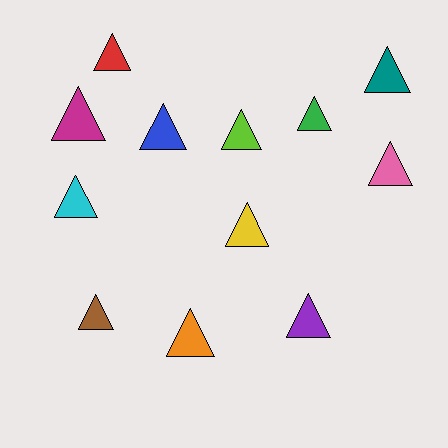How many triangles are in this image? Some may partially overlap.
There are 12 triangles.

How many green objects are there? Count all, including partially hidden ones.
There is 1 green object.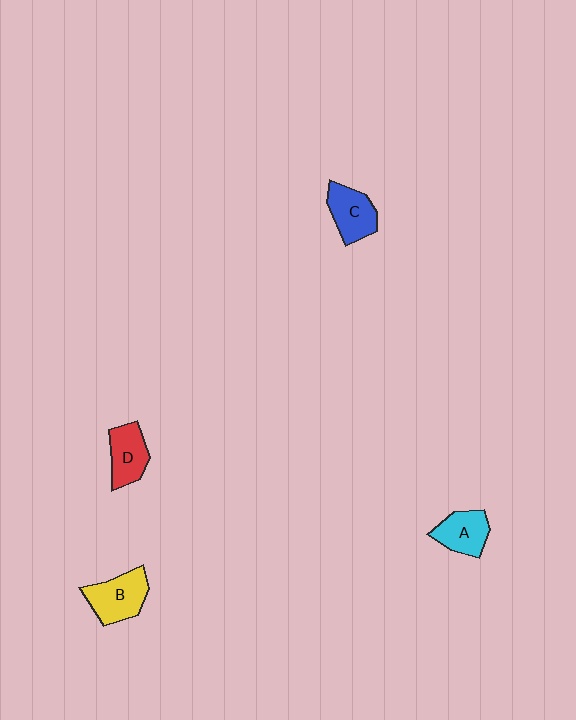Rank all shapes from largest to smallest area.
From largest to smallest: B (yellow), C (blue), D (red), A (cyan).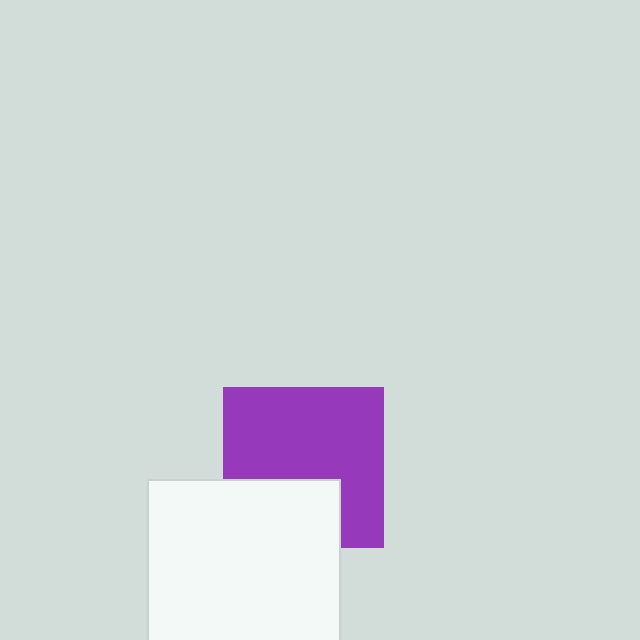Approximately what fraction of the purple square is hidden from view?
Roughly 31% of the purple square is hidden behind the white square.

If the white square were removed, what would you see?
You would see the complete purple square.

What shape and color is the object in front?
The object in front is a white square.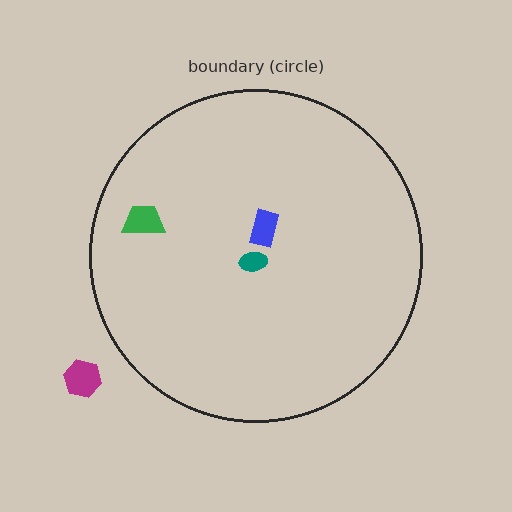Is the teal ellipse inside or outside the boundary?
Inside.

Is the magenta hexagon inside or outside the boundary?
Outside.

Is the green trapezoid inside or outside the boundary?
Inside.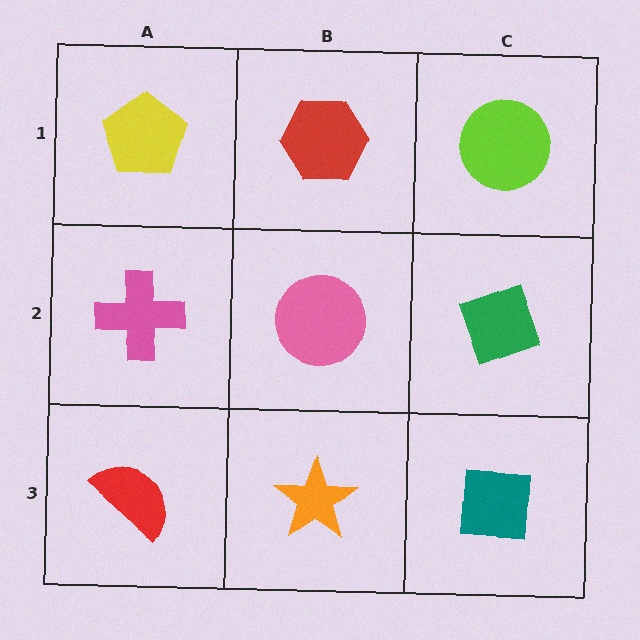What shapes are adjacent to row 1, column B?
A pink circle (row 2, column B), a yellow pentagon (row 1, column A), a lime circle (row 1, column C).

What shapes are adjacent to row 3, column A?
A pink cross (row 2, column A), an orange star (row 3, column B).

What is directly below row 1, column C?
A green diamond.